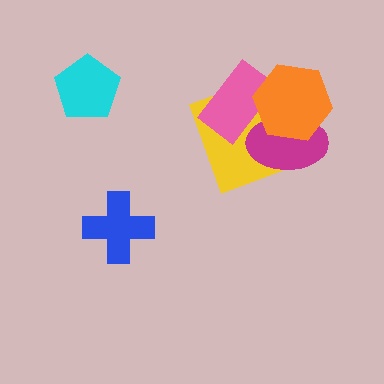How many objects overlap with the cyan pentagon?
0 objects overlap with the cyan pentagon.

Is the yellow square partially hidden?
Yes, it is partially covered by another shape.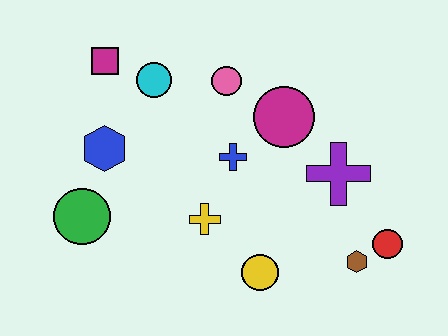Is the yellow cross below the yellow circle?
No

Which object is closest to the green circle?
The blue hexagon is closest to the green circle.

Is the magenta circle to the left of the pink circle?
No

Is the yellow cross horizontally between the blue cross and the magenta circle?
No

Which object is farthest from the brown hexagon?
The magenta square is farthest from the brown hexagon.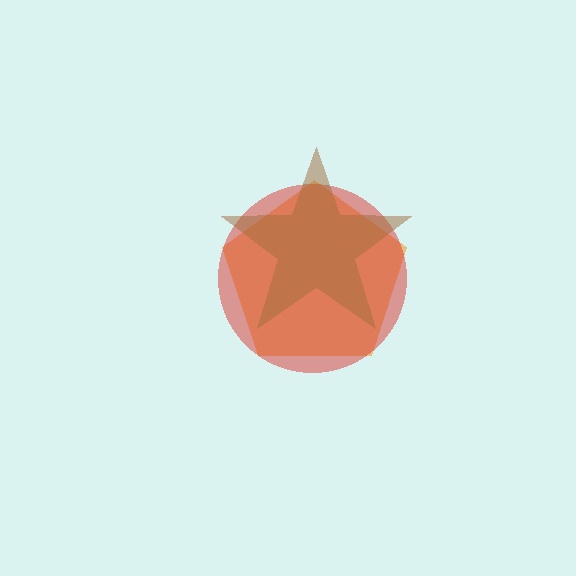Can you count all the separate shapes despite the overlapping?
Yes, there are 3 separate shapes.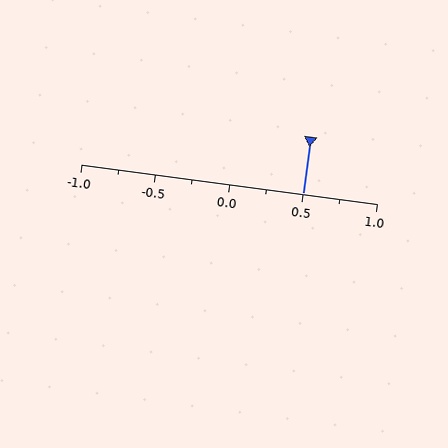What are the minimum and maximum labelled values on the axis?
The axis runs from -1.0 to 1.0.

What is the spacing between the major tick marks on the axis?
The major ticks are spaced 0.5 apart.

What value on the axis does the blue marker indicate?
The marker indicates approximately 0.5.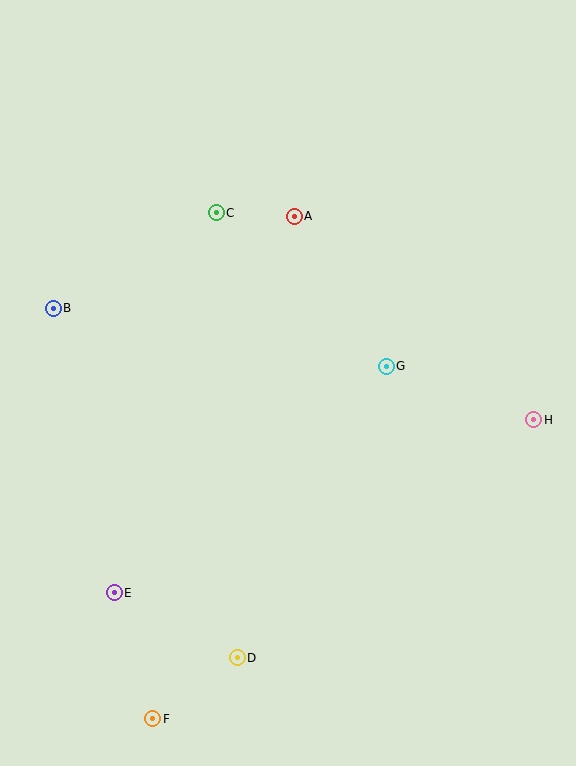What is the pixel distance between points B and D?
The distance between B and D is 395 pixels.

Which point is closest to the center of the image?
Point G at (386, 366) is closest to the center.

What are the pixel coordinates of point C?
Point C is at (216, 213).